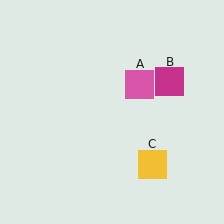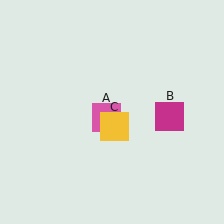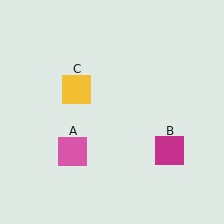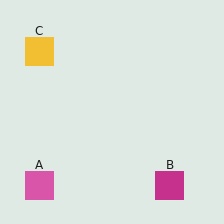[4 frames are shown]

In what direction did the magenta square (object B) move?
The magenta square (object B) moved down.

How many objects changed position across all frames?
3 objects changed position: pink square (object A), magenta square (object B), yellow square (object C).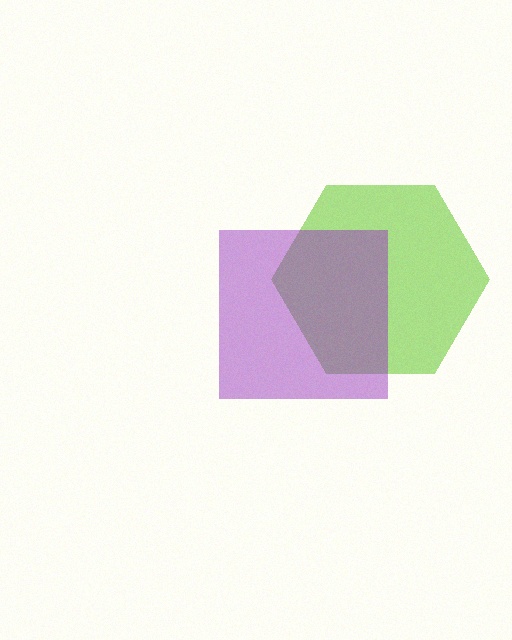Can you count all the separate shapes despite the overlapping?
Yes, there are 2 separate shapes.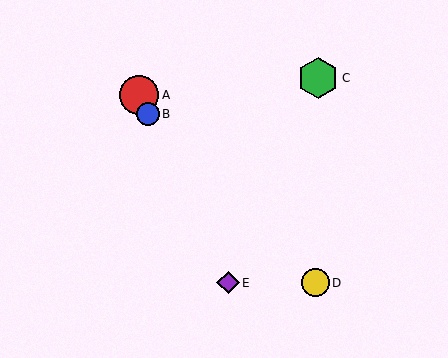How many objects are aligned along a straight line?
3 objects (A, B, E) are aligned along a straight line.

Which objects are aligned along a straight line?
Objects A, B, E are aligned along a straight line.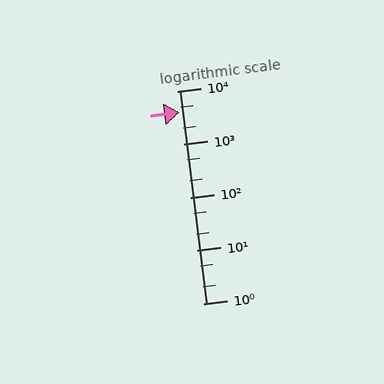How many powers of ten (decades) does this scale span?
The scale spans 4 decades, from 1 to 10000.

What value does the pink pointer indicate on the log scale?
The pointer indicates approximately 3900.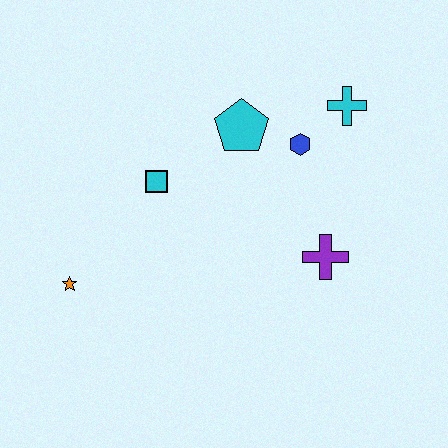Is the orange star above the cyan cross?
No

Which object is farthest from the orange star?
The cyan cross is farthest from the orange star.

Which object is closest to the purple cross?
The blue hexagon is closest to the purple cross.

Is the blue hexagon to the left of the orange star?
No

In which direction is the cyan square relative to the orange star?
The cyan square is above the orange star.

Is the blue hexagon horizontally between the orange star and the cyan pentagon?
No